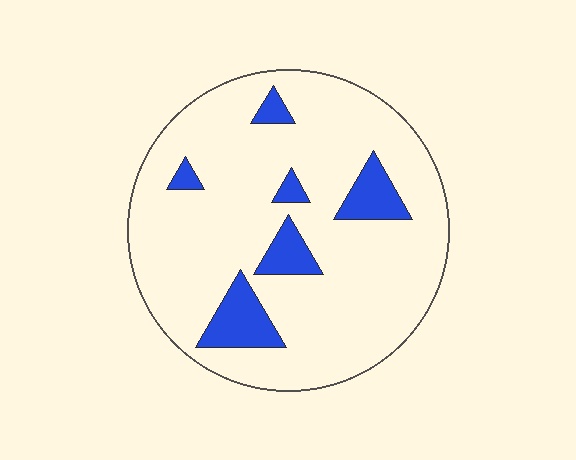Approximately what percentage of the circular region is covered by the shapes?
Approximately 15%.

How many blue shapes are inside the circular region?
6.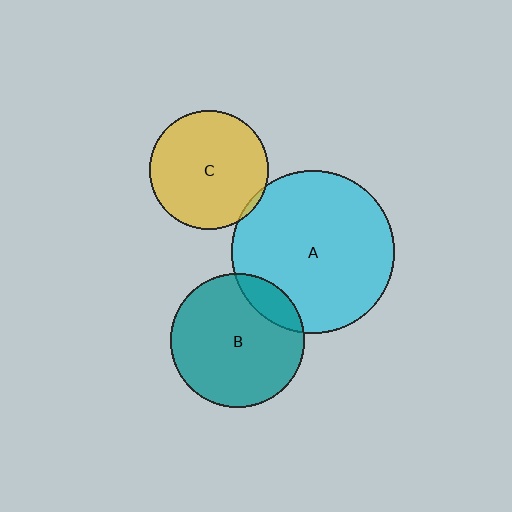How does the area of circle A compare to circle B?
Approximately 1.5 times.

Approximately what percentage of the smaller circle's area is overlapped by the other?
Approximately 15%.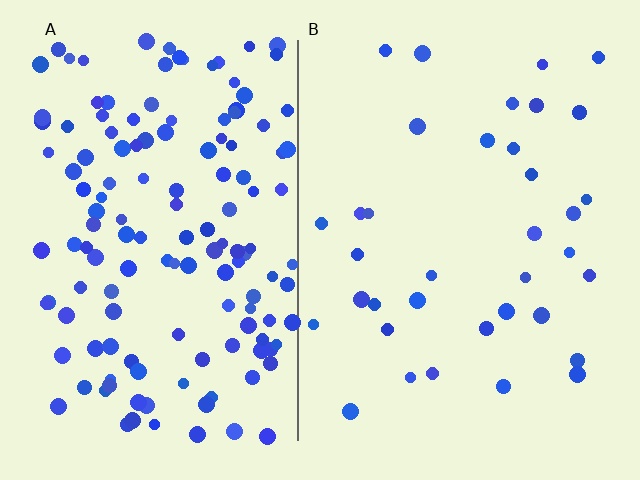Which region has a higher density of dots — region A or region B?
A (the left).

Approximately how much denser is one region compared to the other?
Approximately 3.9× — region A over region B.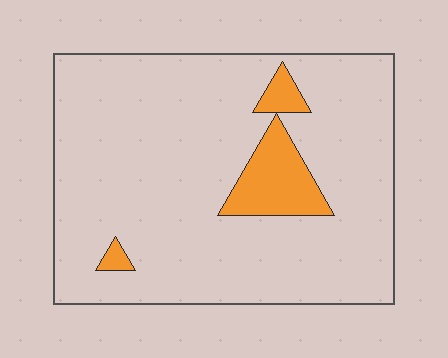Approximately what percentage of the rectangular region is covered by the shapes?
Approximately 10%.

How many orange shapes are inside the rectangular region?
3.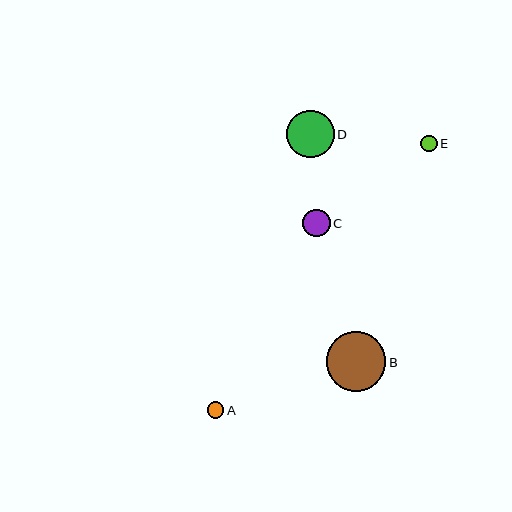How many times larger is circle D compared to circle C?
Circle D is approximately 1.7 times the size of circle C.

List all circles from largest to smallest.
From largest to smallest: B, D, C, A, E.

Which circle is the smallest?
Circle E is the smallest with a size of approximately 16 pixels.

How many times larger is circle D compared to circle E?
Circle D is approximately 2.9 times the size of circle E.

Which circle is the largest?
Circle B is the largest with a size of approximately 60 pixels.